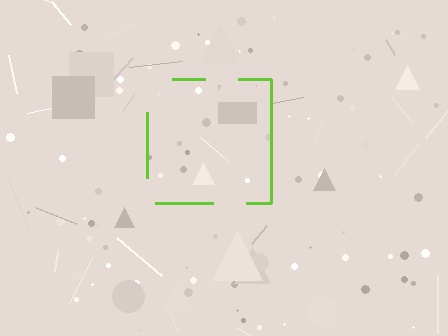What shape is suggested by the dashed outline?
The dashed outline suggests a square.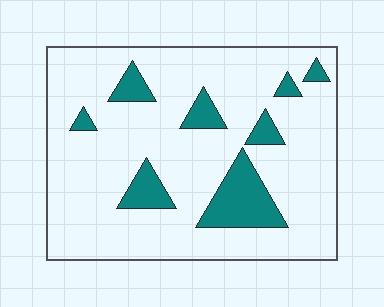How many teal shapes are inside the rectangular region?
8.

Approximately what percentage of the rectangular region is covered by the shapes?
Approximately 15%.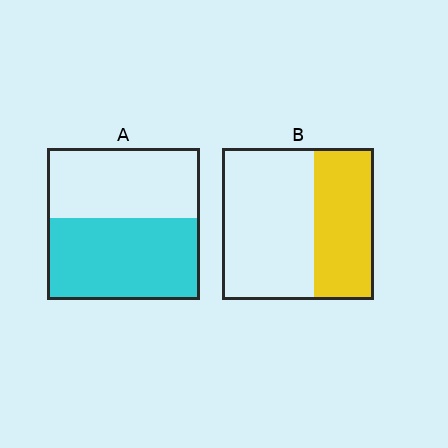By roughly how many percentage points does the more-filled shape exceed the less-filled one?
By roughly 15 percentage points (A over B).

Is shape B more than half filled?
No.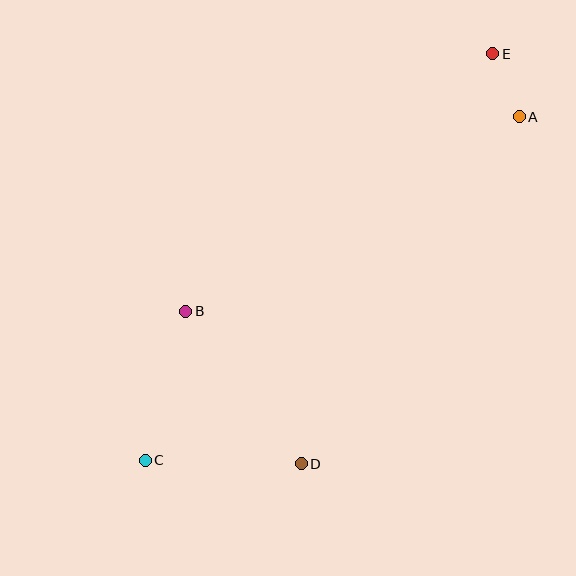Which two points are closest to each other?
Points A and E are closest to each other.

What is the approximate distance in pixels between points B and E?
The distance between B and E is approximately 401 pixels.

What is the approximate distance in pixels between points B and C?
The distance between B and C is approximately 155 pixels.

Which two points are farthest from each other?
Points C and E are farthest from each other.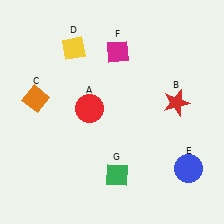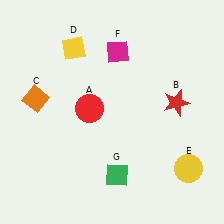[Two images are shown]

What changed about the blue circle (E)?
In Image 1, E is blue. In Image 2, it changed to yellow.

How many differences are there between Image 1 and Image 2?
There is 1 difference between the two images.